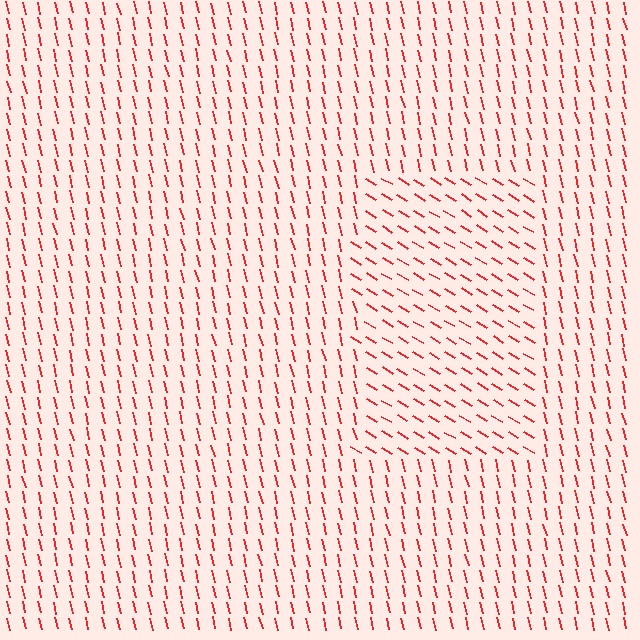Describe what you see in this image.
The image is filled with small red line segments. A rectangle region in the image has lines oriented differently from the surrounding lines, creating a visible texture boundary.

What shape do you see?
I see a rectangle.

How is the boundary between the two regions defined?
The boundary is defined purely by a change in line orientation (approximately 45 degrees difference). All lines are the same color and thickness.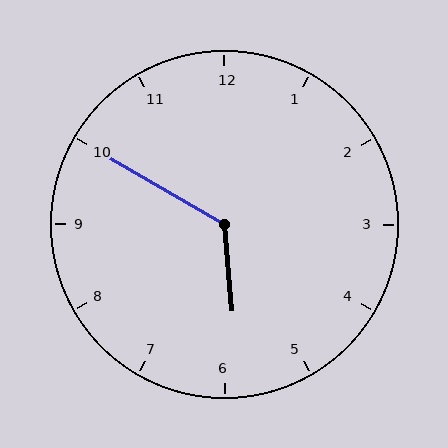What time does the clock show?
5:50.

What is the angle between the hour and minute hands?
Approximately 125 degrees.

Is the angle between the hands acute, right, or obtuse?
It is obtuse.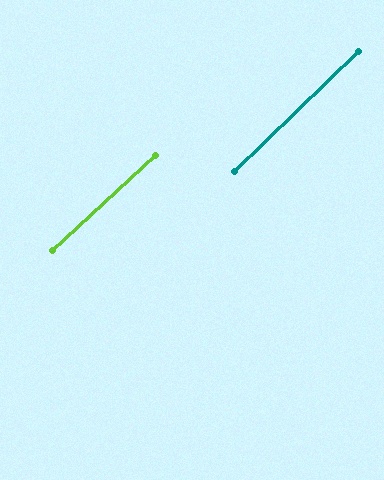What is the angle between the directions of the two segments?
Approximately 1 degree.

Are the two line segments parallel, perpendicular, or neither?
Parallel — their directions differ by only 1.3°.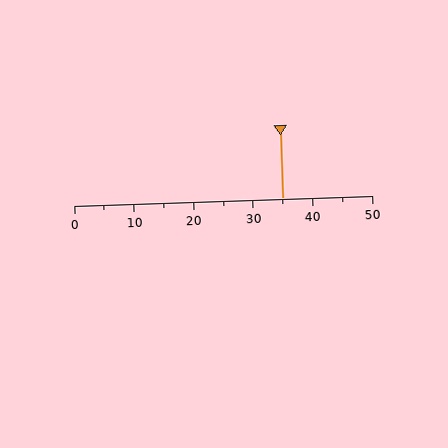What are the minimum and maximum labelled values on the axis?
The axis runs from 0 to 50.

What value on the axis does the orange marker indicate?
The marker indicates approximately 35.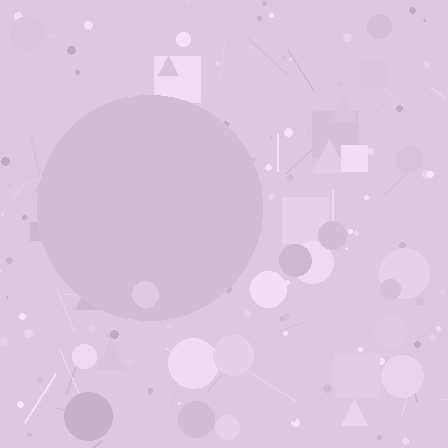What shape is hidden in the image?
A circle is hidden in the image.